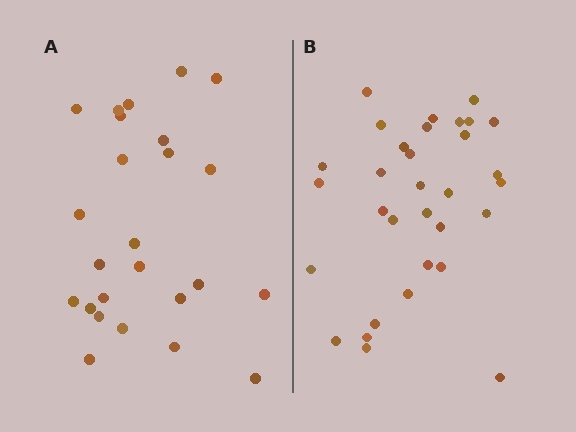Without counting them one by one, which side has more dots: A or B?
Region B (the right region) has more dots.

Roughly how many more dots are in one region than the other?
Region B has roughly 8 or so more dots than region A.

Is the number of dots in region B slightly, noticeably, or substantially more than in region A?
Region B has noticeably more, but not dramatically so. The ratio is roughly 1.3 to 1.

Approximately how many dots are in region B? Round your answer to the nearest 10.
About 30 dots. (The exact count is 32, which rounds to 30.)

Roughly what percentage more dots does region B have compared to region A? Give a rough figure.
About 30% more.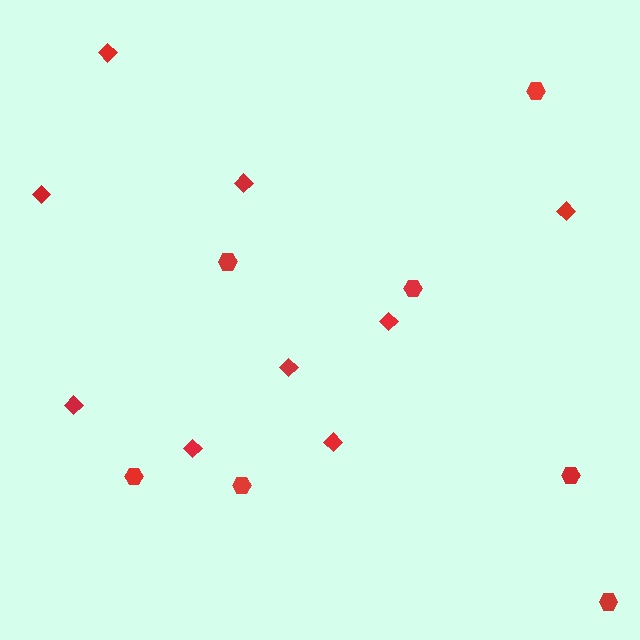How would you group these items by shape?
There are 2 groups: one group of diamonds (9) and one group of hexagons (7).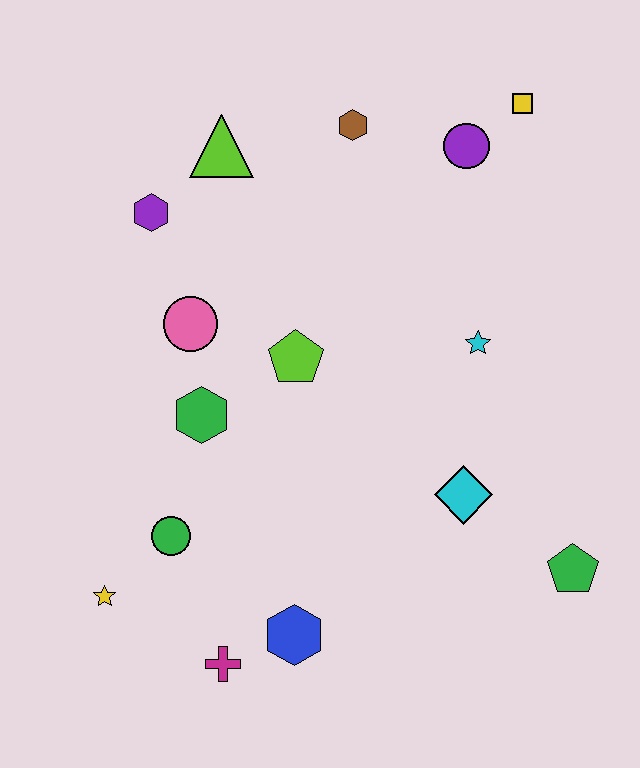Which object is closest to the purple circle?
The yellow square is closest to the purple circle.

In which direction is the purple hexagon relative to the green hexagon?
The purple hexagon is above the green hexagon.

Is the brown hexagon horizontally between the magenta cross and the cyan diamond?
Yes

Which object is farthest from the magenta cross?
The yellow square is farthest from the magenta cross.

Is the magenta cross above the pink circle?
No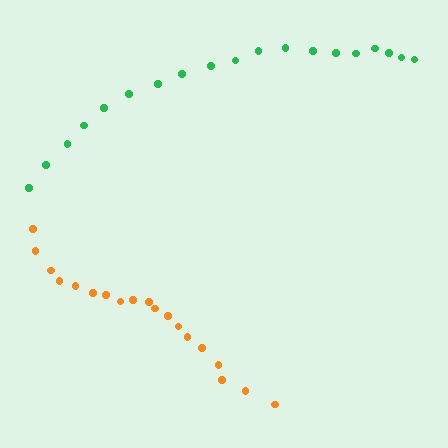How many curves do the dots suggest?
There are 2 distinct paths.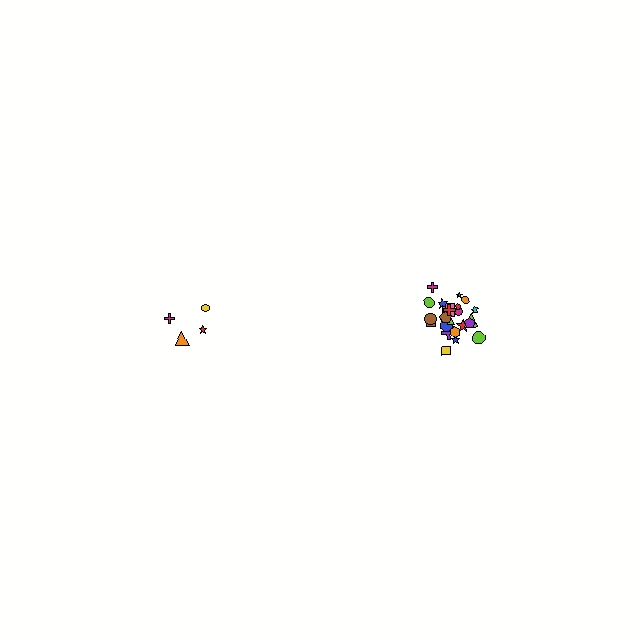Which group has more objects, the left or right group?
The right group.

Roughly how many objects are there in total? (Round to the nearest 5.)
Roughly 30 objects in total.